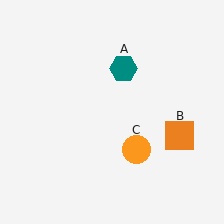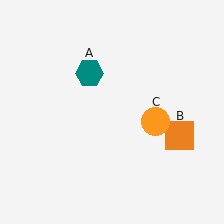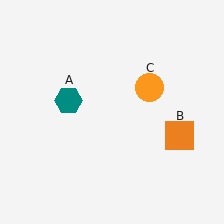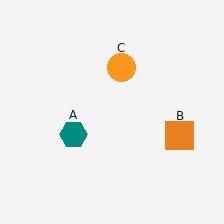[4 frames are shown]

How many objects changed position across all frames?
2 objects changed position: teal hexagon (object A), orange circle (object C).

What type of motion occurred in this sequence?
The teal hexagon (object A), orange circle (object C) rotated counterclockwise around the center of the scene.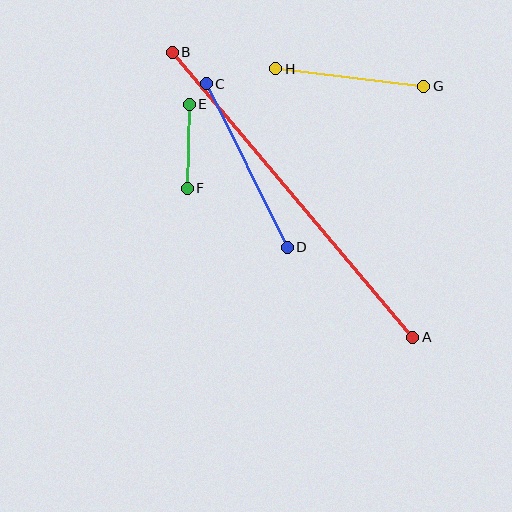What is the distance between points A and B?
The distance is approximately 373 pixels.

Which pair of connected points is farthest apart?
Points A and B are farthest apart.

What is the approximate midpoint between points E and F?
The midpoint is at approximately (188, 146) pixels.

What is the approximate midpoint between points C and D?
The midpoint is at approximately (247, 166) pixels.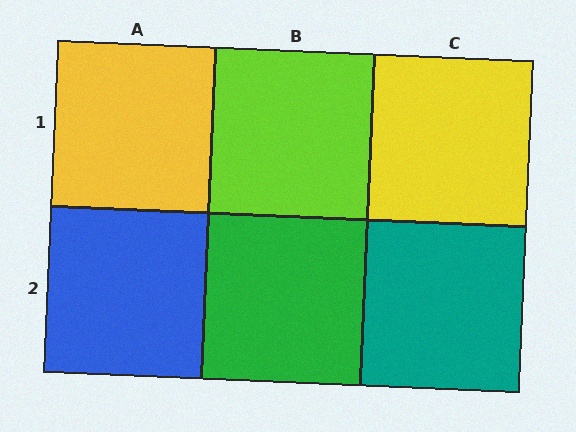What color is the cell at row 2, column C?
Teal.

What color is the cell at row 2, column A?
Blue.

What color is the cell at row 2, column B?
Green.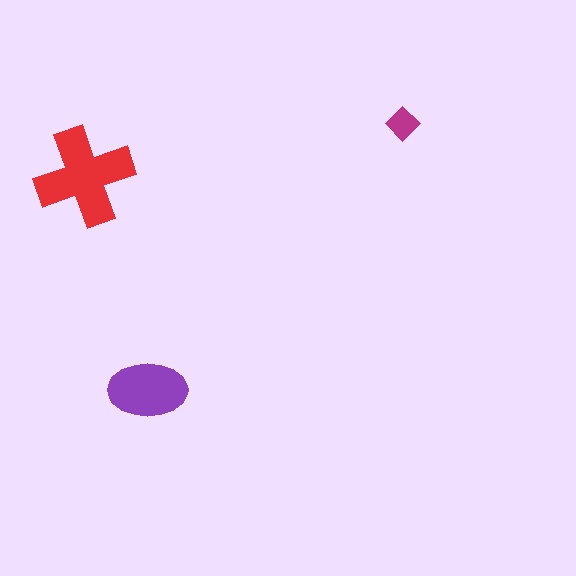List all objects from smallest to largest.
The magenta diamond, the purple ellipse, the red cross.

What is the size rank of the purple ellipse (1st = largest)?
2nd.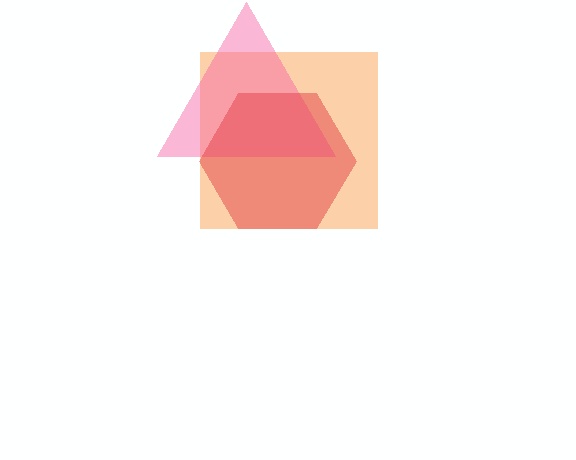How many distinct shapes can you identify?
There are 3 distinct shapes: an orange square, a pink triangle, a red hexagon.